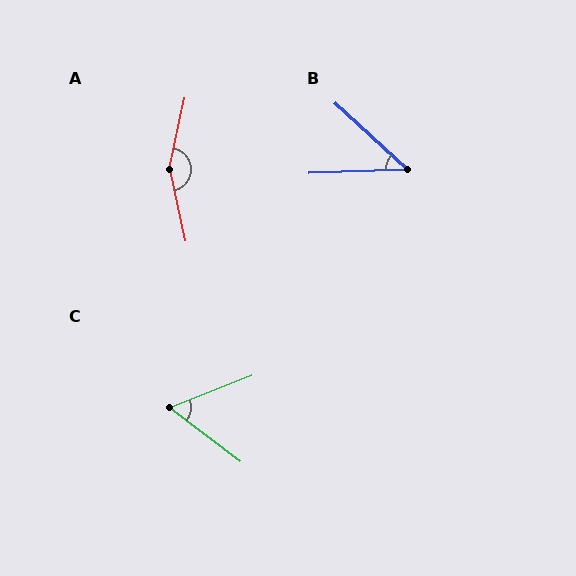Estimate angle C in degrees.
Approximately 59 degrees.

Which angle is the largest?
A, at approximately 155 degrees.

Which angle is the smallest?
B, at approximately 44 degrees.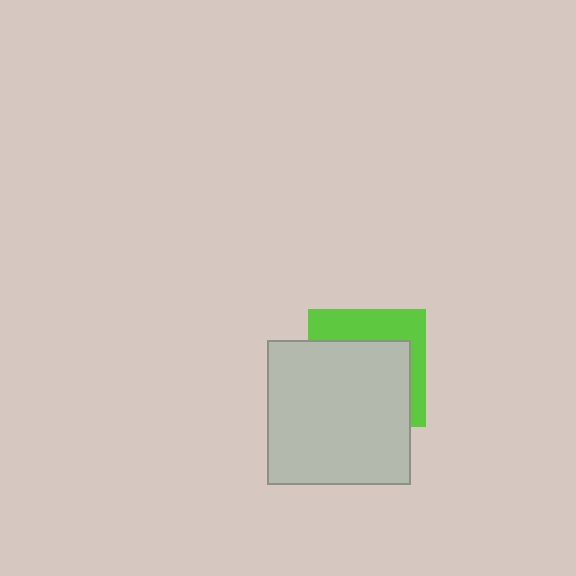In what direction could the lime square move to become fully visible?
The lime square could move up. That would shift it out from behind the light gray square entirely.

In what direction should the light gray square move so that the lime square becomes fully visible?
The light gray square should move down. That is the shortest direction to clear the overlap and leave the lime square fully visible.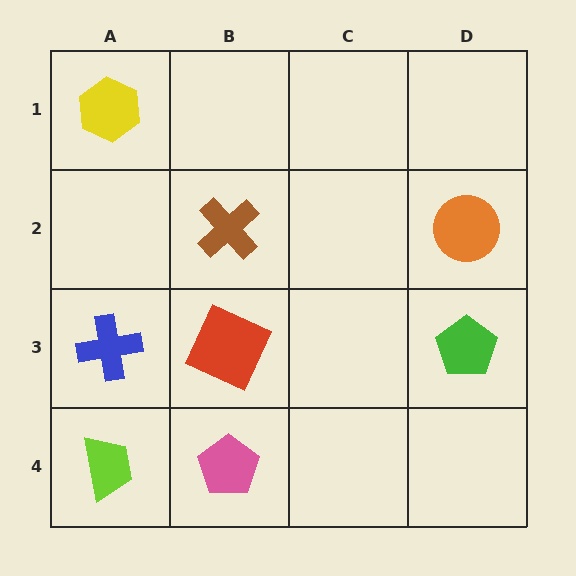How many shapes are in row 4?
2 shapes.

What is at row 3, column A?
A blue cross.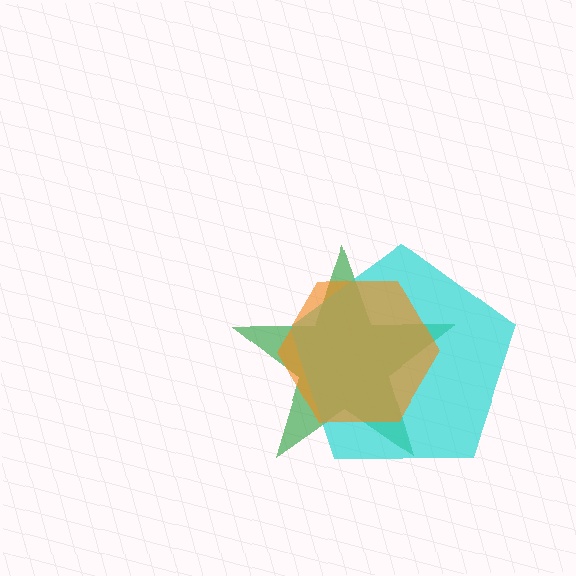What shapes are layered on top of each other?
The layered shapes are: a green star, a cyan pentagon, an orange hexagon.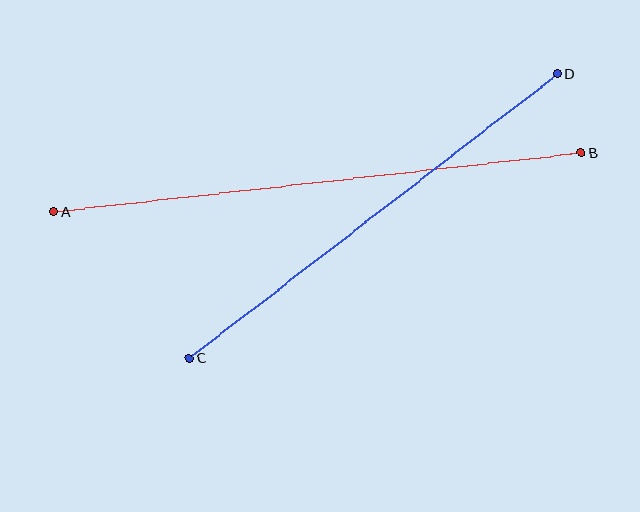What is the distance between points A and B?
The distance is approximately 530 pixels.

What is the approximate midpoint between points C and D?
The midpoint is at approximately (373, 216) pixels.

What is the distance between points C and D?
The distance is approximately 465 pixels.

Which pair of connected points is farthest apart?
Points A and B are farthest apart.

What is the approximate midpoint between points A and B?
The midpoint is at approximately (318, 182) pixels.